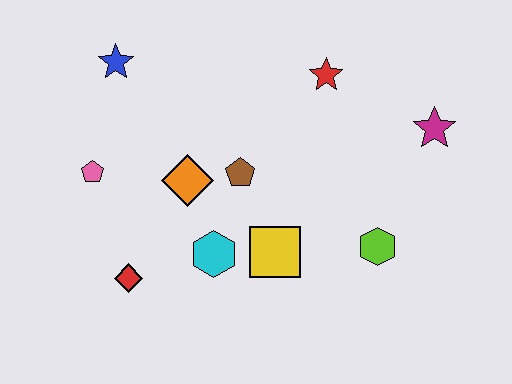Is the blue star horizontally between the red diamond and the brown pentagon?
No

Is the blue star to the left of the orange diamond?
Yes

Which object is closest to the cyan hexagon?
The yellow square is closest to the cyan hexagon.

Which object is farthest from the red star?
The red diamond is farthest from the red star.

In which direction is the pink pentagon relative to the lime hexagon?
The pink pentagon is to the left of the lime hexagon.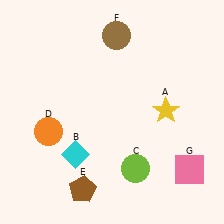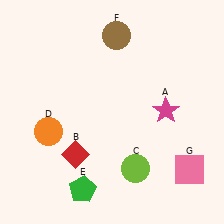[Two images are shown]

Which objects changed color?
A changed from yellow to magenta. B changed from cyan to red. E changed from brown to green.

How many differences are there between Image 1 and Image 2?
There are 3 differences between the two images.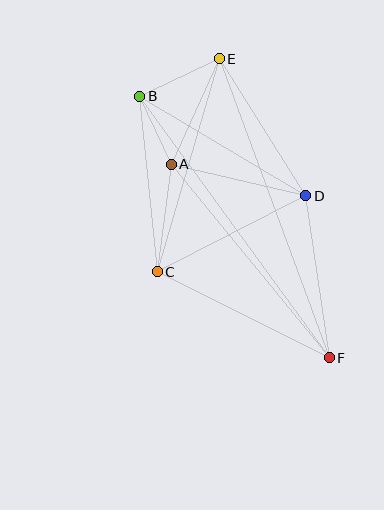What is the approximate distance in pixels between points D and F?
The distance between D and F is approximately 163 pixels.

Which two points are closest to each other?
Points A and B are closest to each other.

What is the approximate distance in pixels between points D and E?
The distance between D and E is approximately 162 pixels.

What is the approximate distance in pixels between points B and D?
The distance between B and D is approximately 194 pixels.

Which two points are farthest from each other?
Points B and F are farthest from each other.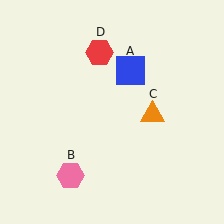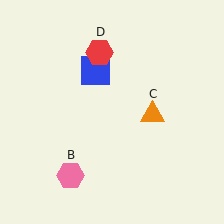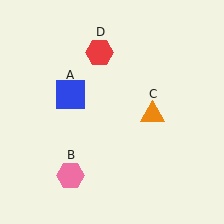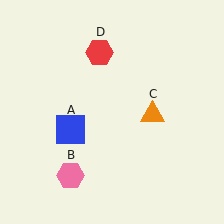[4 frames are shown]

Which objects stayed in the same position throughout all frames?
Pink hexagon (object B) and orange triangle (object C) and red hexagon (object D) remained stationary.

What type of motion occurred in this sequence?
The blue square (object A) rotated counterclockwise around the center of the scene.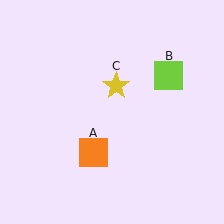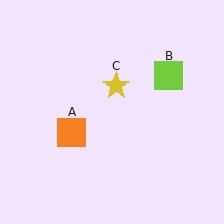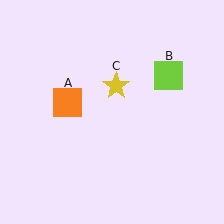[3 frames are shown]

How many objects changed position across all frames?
1 object changed position: orange square (object A).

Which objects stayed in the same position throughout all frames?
Lime square (object B) and yellow star (object C) remained stationary.